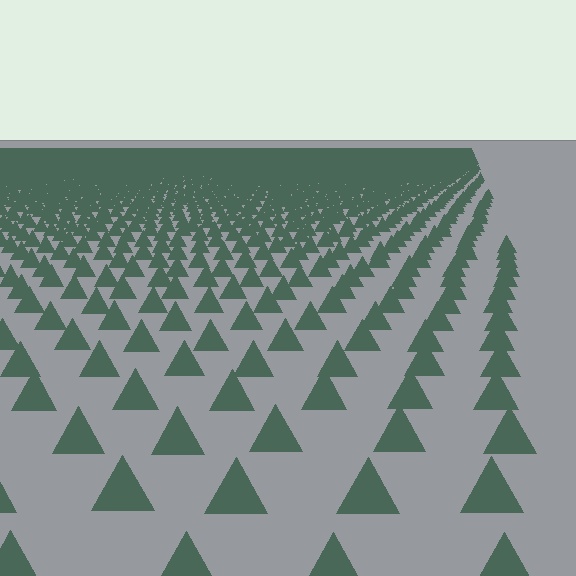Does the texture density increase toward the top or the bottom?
Density increases toward the top.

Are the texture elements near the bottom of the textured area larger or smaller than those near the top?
Larger. Near the bottom, elements are closer to the viewer and appear at a bigger on-screen size.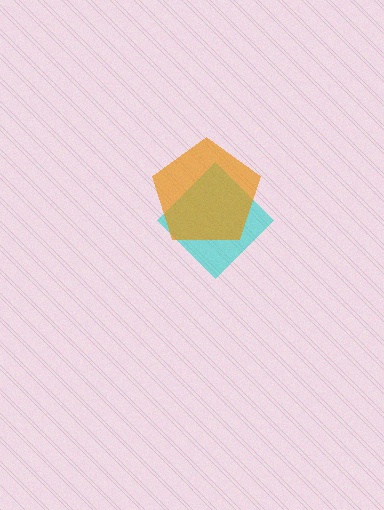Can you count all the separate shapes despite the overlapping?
Yes, there are 2 separate shapes.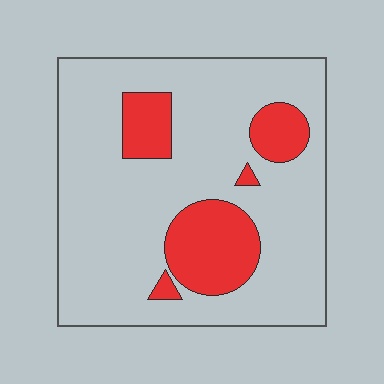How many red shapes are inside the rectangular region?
5.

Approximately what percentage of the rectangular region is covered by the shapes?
Approximately 20%.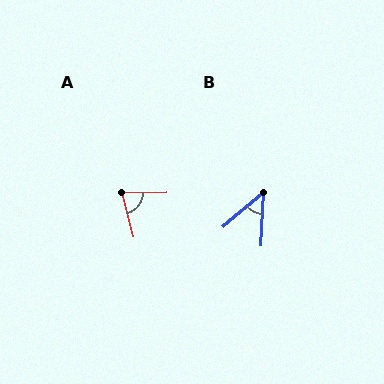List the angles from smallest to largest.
B (47°), A (76°).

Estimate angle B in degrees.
Approximately 47 degrees.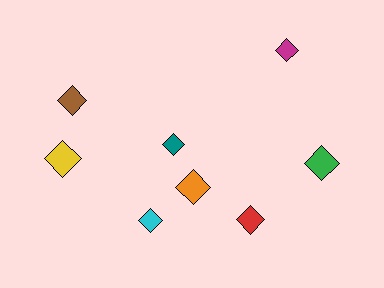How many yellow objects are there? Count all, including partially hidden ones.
There is 1 yellow object.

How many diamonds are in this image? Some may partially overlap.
There are 8 diamonds.